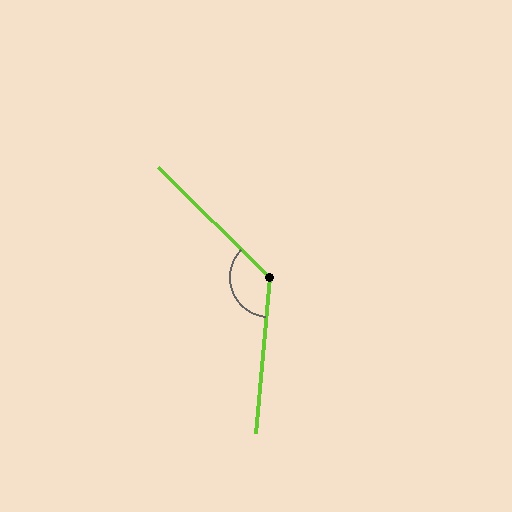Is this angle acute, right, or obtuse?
It is obtuse.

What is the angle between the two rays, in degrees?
Approximately 130 degrees.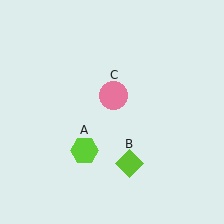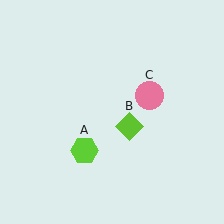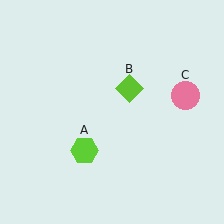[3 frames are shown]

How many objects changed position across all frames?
2 objects changed position: lime diamond (object B), pink circle (object C).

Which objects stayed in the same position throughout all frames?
Lime hexagon (object A) remained stationary.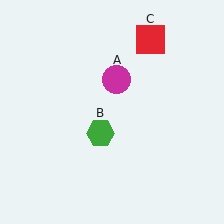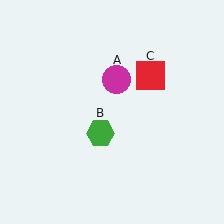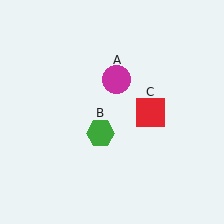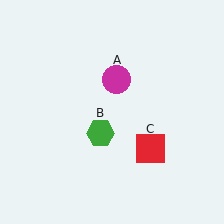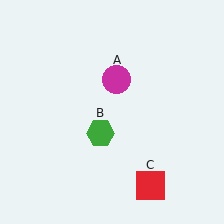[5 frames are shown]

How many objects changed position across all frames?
1 object changed position: red square (object C).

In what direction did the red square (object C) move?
The red square (object C) moved down.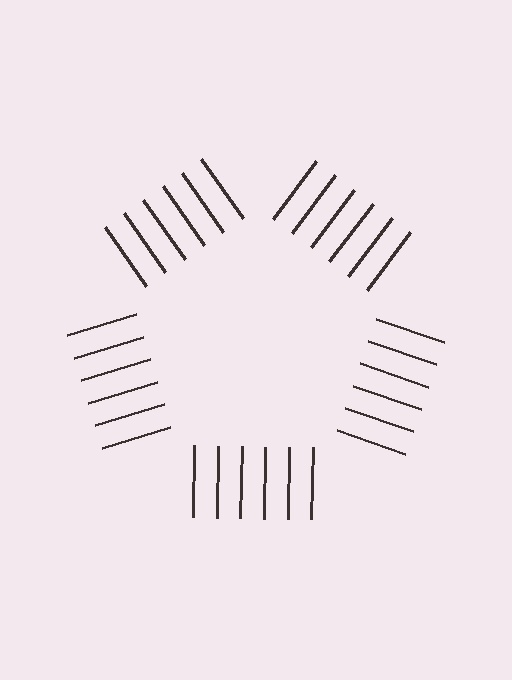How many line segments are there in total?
30 — 6 along each of the 5 edges.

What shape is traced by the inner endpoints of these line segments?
An illusory pentagon — the line segments terminate on its edges but no continuous stroke is drawn.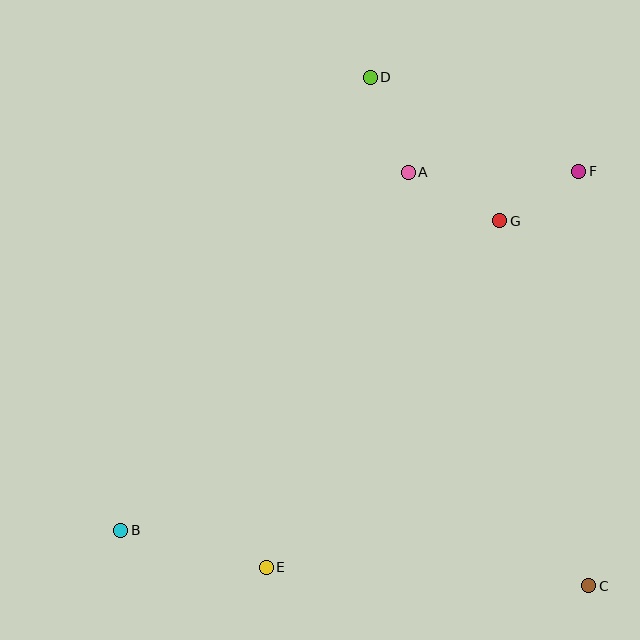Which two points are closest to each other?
Points F and G are closest to each other.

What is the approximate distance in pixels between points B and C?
The distance between B and C is approximately 471 pixels.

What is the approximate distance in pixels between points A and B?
The distance between A and B is approximately 459 pixels.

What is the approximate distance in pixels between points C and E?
The distance between C and E is approximately 323 pixels.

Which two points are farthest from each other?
Points B and F are farthest from each other.